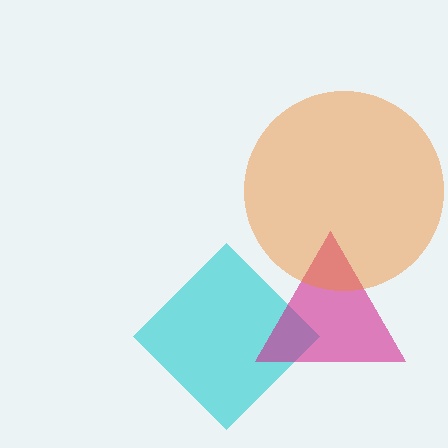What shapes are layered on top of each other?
The layered shapes are: a cyan diamond, a magenta triangle, an orange circle.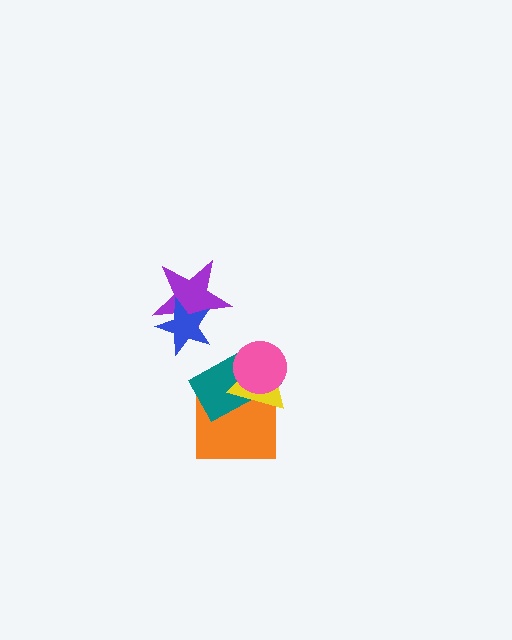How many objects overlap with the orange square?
3 objects overlap with the orange square.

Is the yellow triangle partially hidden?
Yes, it is partially covered by another shape.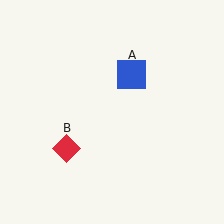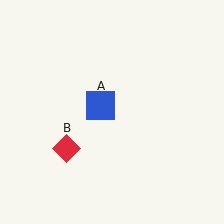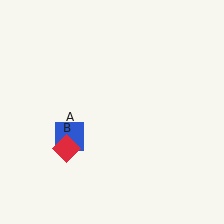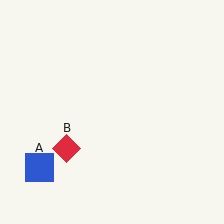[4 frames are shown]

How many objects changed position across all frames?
1 object changed position: blue square (object A).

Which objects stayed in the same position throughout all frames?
Red diamond (object B) remained stationary.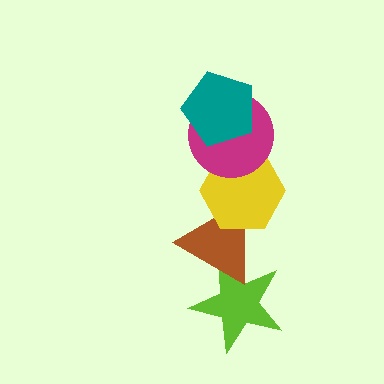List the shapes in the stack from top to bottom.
From top to bottom: the teal pentagon, the magenta circle, the yellow hexagon, the brown triangle, the lime star.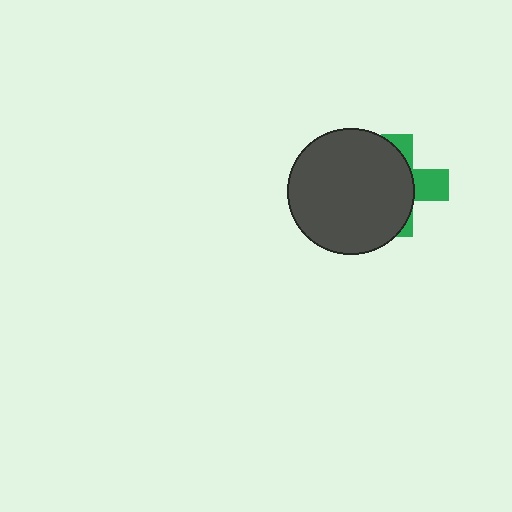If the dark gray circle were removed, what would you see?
You would see the complete green cross.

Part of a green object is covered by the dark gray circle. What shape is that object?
It is a cross.